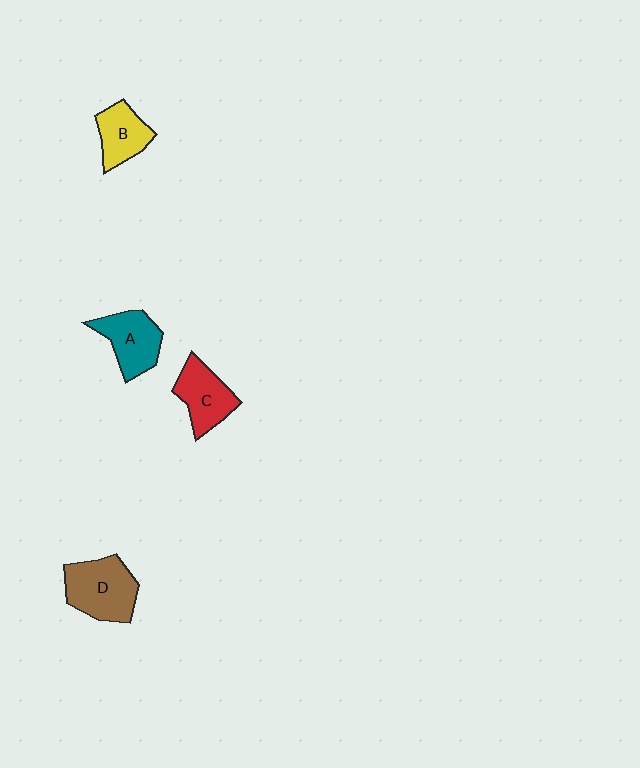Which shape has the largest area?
Shape D (brown).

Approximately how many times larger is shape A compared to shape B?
Approximately 1.2 times.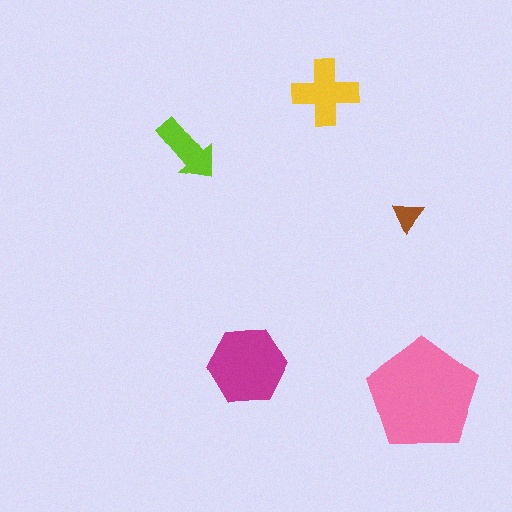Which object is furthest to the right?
The pink pentagon is rightmost.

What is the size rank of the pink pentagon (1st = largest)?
1st.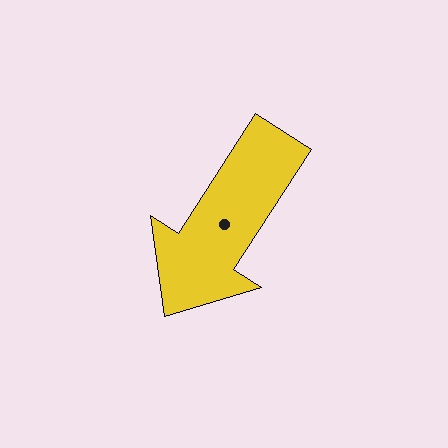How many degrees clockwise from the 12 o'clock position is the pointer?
Approximately 213 degrees.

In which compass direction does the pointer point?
Southwest.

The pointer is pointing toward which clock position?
Roughly 7 o'clock.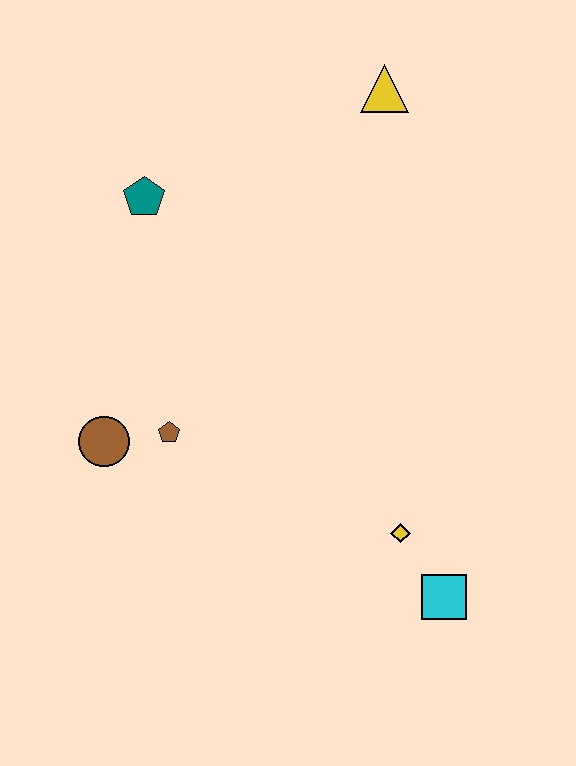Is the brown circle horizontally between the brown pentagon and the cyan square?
No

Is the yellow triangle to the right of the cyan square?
No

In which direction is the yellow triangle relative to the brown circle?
The yellow triangle is above the brown circle.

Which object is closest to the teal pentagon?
The brown pentagon is closest to the teal pentagon.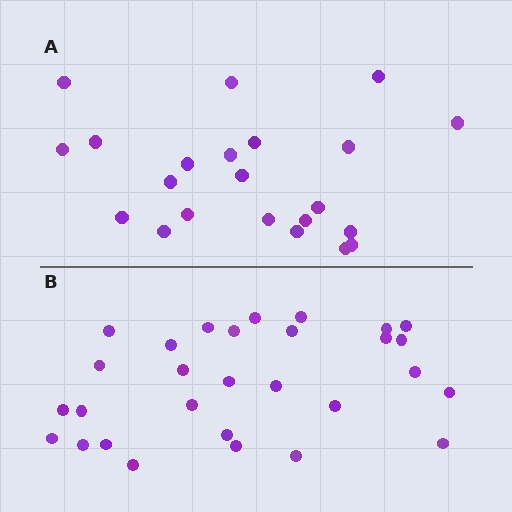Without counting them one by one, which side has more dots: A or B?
Region B (the bottom region) has more dots.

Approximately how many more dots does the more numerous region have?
Region B has roughly 8 or so more dots than region A.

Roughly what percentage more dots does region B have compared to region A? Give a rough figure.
About 30% more.